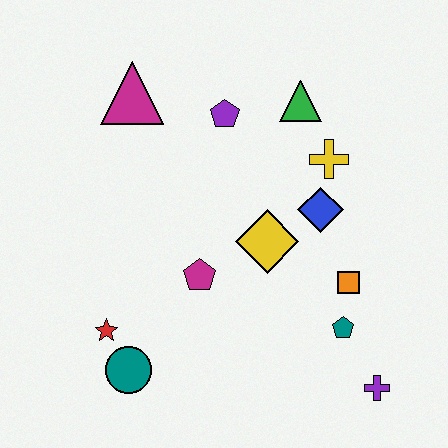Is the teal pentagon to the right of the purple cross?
No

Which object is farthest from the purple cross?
The magenta triangle is farthest from the purple cross.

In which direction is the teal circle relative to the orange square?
The teal circle is to the left of the orange square.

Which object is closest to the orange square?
The teal pentagon is closest to the orange square.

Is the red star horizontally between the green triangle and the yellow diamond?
No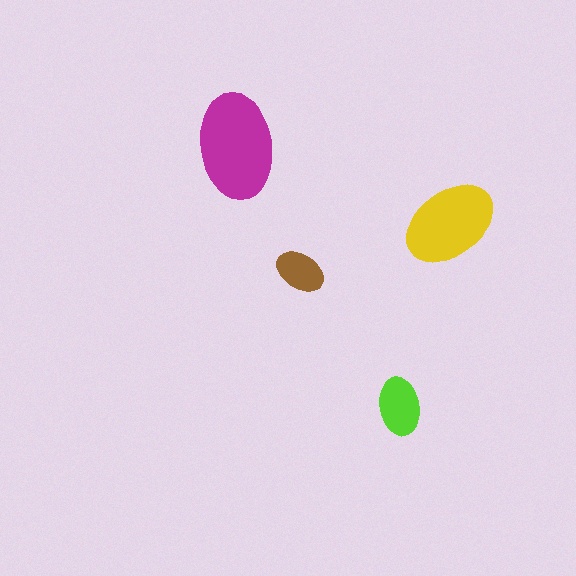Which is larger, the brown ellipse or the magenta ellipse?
The magenta one.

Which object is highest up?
The magenta ellipse is topmost.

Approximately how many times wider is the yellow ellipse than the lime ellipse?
About 1.5 times wider.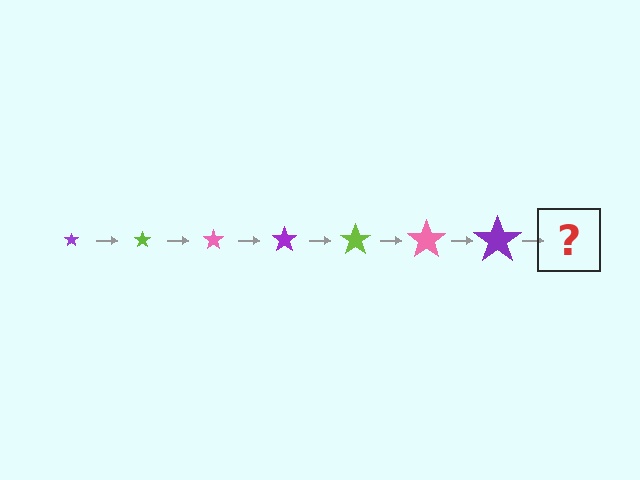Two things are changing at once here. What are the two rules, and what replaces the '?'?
The two rules are that the star grows larger each step and the color cycles through purple, lime, and pink. The '?' should be a lime star, larger than the previous one.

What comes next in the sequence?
The next element should be a lime star, larger than the previous one.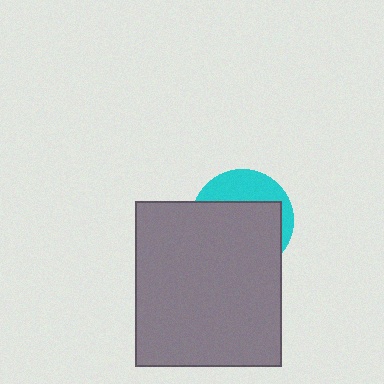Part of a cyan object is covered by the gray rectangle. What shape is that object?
It is a circle.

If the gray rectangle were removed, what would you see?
You would see the complete cyan circle.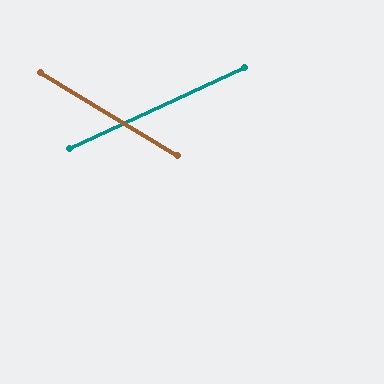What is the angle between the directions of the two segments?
Approximately 56 degrees.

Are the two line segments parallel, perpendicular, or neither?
Neither parallel nor perpendicular — they differ by about 56°.